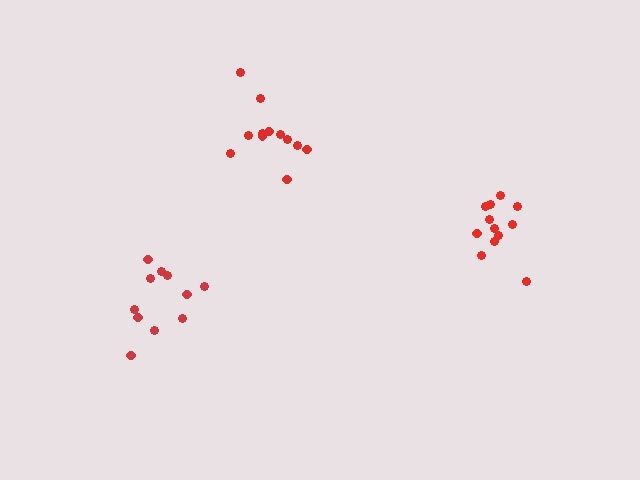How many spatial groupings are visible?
There are 3 spatial groupings.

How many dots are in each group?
Group 1: 12 dots, Group 2: 12 dots, Group 3: 11 dots (35 total).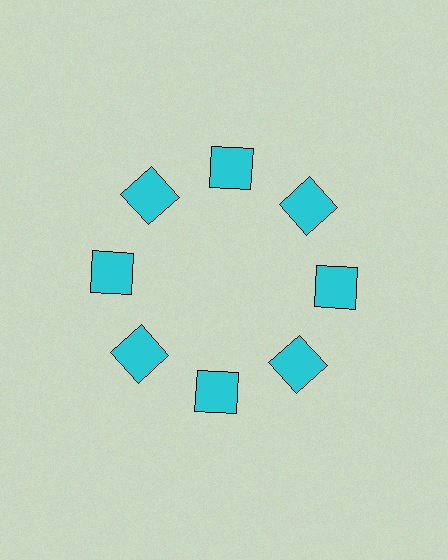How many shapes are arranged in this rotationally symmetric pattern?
There are 8 shapes, arranged in 8 groups of 1.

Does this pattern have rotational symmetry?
Yes, this pattern has 8-fold rotational symmetry. It looks the same after rotating 45 degrees around the center.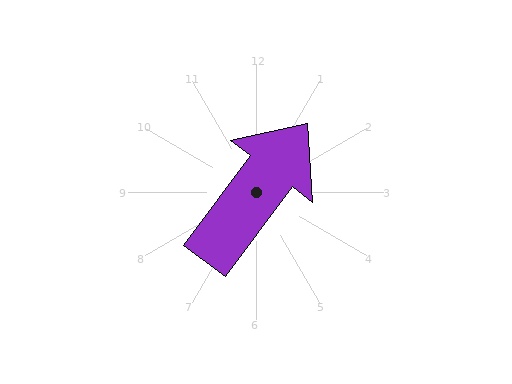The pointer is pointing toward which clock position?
Roughly 1 o'clock.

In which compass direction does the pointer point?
Northeast.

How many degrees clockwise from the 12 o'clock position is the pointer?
Approximately 37 degrees.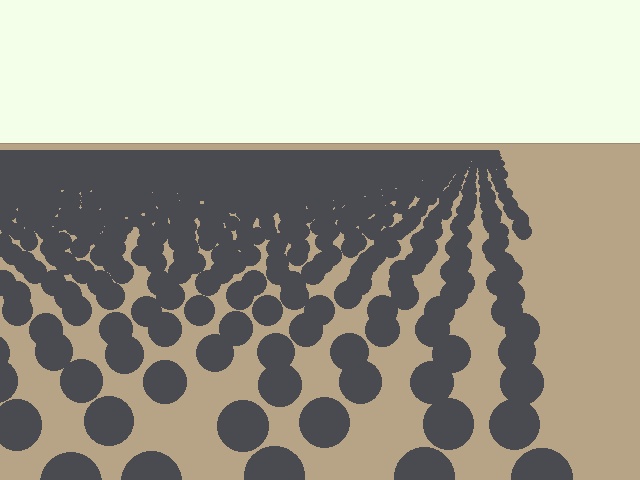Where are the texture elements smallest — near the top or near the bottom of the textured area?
Near the top.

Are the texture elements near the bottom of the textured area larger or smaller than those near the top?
Larger. Near the bottom, elements are closer to the viewer and appear at a bigger on-screen size.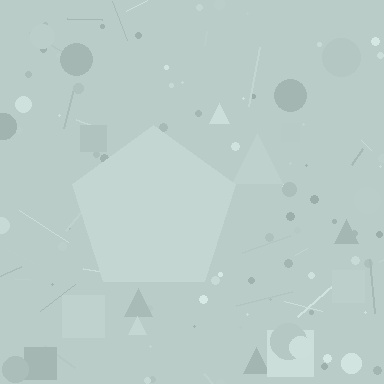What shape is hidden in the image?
A pentagon is hidden in the image.